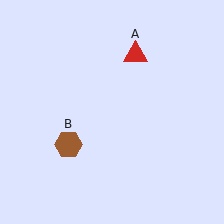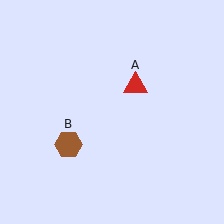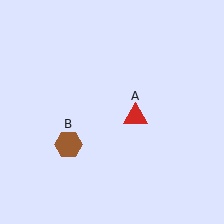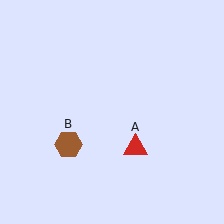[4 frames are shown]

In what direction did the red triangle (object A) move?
The red triangle (object A) moved down.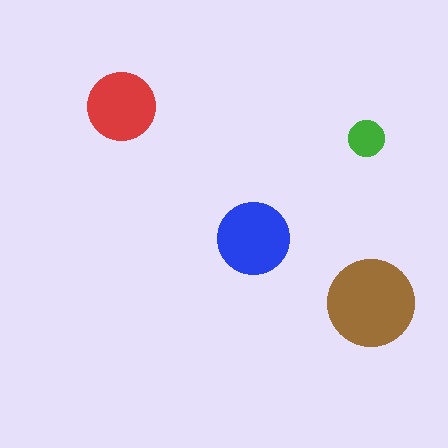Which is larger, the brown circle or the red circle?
The brown one.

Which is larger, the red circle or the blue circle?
The blue one.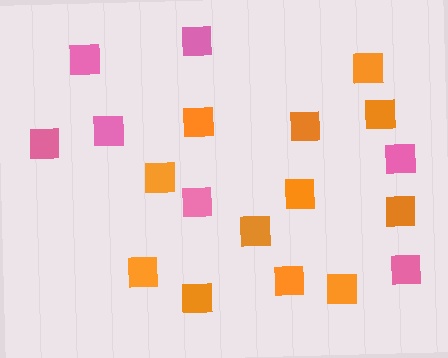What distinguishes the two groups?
There are 2 groups: one group of orange squares (12) and one group of pink squares (7).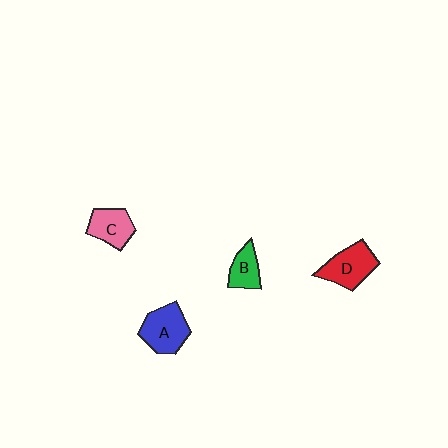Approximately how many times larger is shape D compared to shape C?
Approximately 1.2 times.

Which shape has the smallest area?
Shape B (green).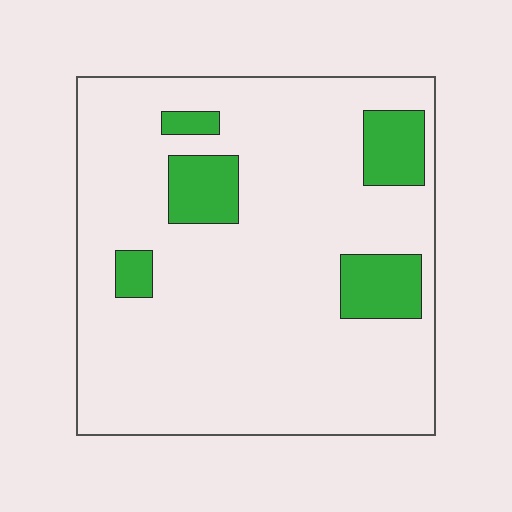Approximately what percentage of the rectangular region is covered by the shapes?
Approximately 15%.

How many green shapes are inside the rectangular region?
5.